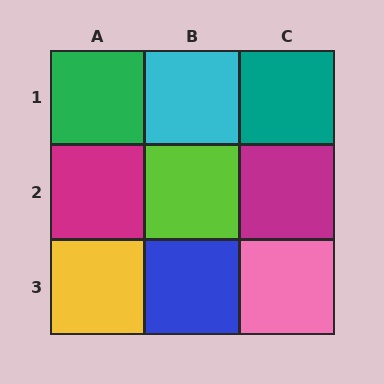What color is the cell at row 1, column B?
Cyan.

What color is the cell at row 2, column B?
Lime.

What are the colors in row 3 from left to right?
Yellow, blue, pink.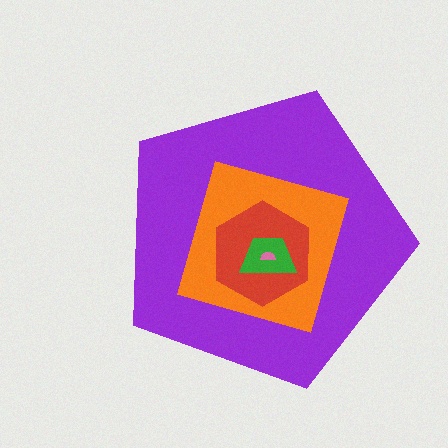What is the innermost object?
The pink semicircle.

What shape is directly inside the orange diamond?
The red hexagon.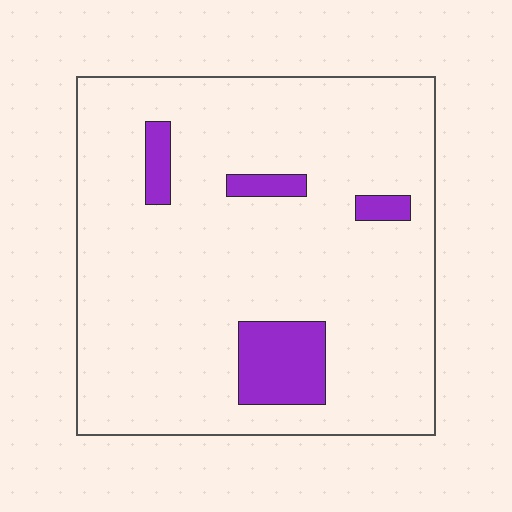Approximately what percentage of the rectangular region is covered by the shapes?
Approximately 10%.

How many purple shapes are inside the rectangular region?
4.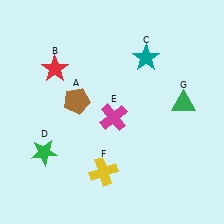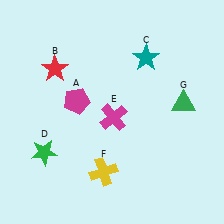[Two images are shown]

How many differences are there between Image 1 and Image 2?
There is 1 difference between the two images.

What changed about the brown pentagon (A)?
In Image 1, A is brown. In Image 2, it changed to magenta.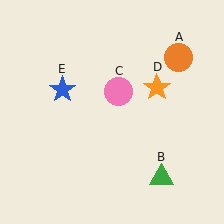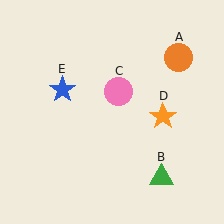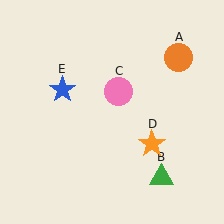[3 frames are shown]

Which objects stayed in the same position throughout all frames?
Orange circle (object A) and green triangle (object B) and pink circle (object C) and blue star (object E) remained stationary.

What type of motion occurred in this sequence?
The orange star (object D) rotated clockwise around the center of the scene.